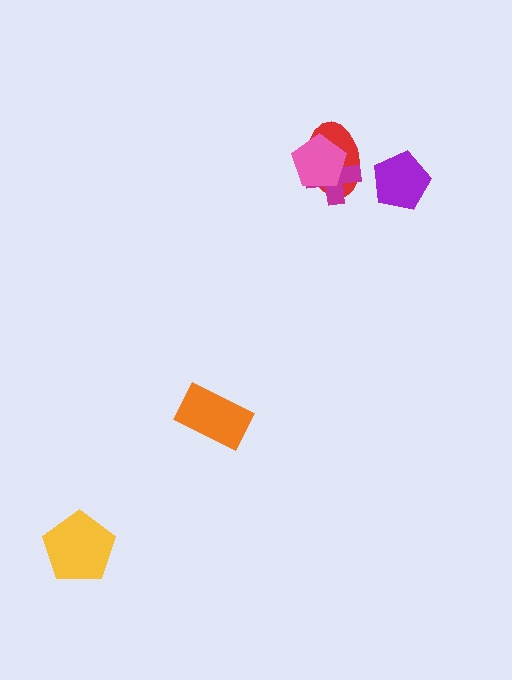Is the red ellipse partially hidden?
Yes, it is partially covered by another shape.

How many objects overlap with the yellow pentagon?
0 objects overlap with the yellow pentagon.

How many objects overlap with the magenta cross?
2 objects overlap with the magenta cross.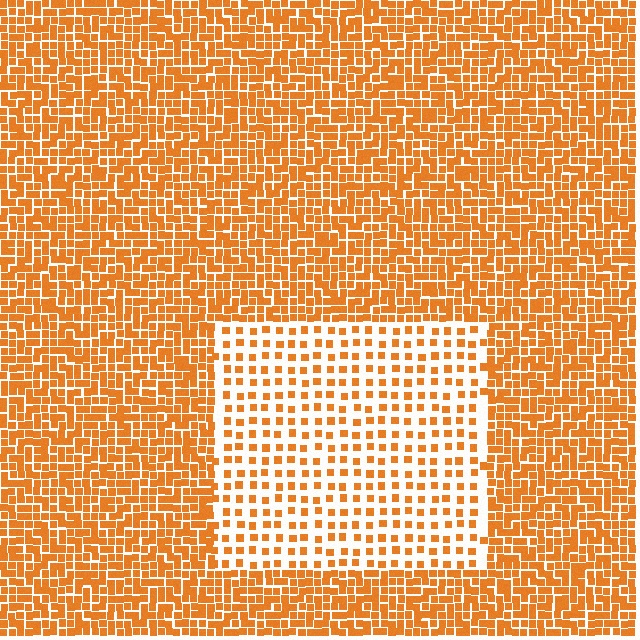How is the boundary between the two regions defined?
The boundary is defined by a change in element density (approximately 2.5x ratio). All elements are the same color, size, and shape.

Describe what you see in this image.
The image contains small orange elements arranged at two different densities. A rectangle-shaped region is visible where the elements are less densely packed than the surrounding area.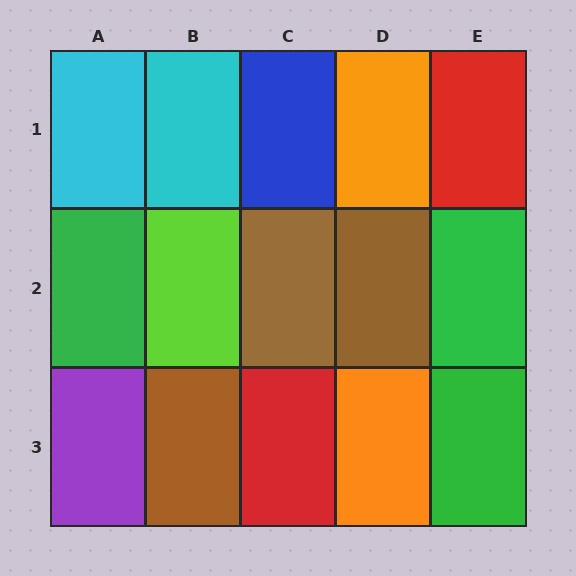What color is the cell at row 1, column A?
Cyan.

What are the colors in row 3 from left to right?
Purple, brown, red, orange, green.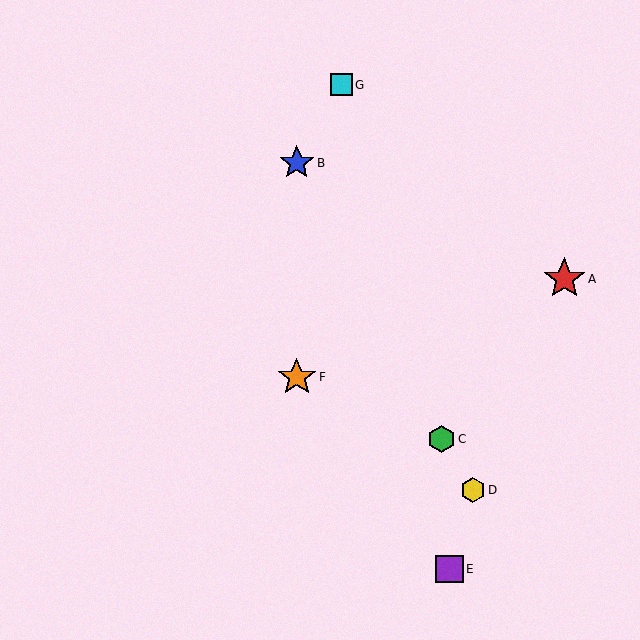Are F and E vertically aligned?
No, F is at x≈297 and E is at x≈449.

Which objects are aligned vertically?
Objects B, F are aligned vertically.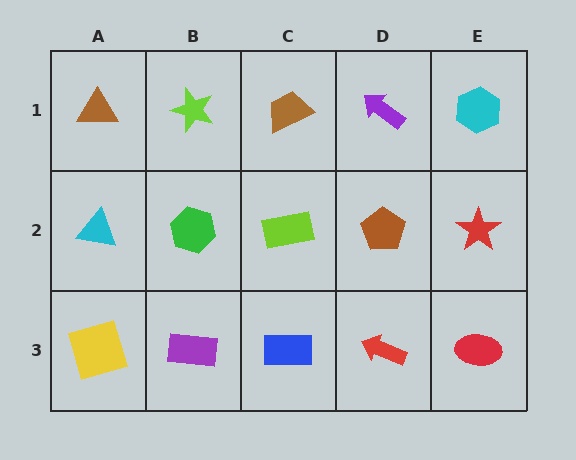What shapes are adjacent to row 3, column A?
A cyan triangle (row 2, column A), a purple rectangle (row 3, column B).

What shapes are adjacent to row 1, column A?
A cyan triangle (row 2, column A), a lime star (row 1, column B).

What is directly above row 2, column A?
A brown triangle.